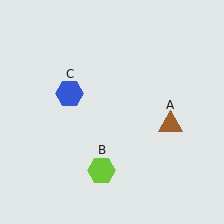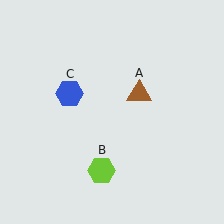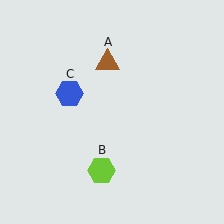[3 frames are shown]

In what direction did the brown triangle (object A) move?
The brown triangle (object A) moved up and to the left.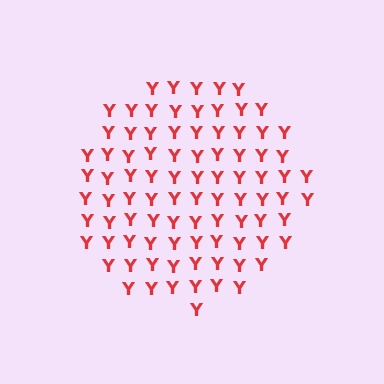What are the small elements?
The small elements are letter Y's.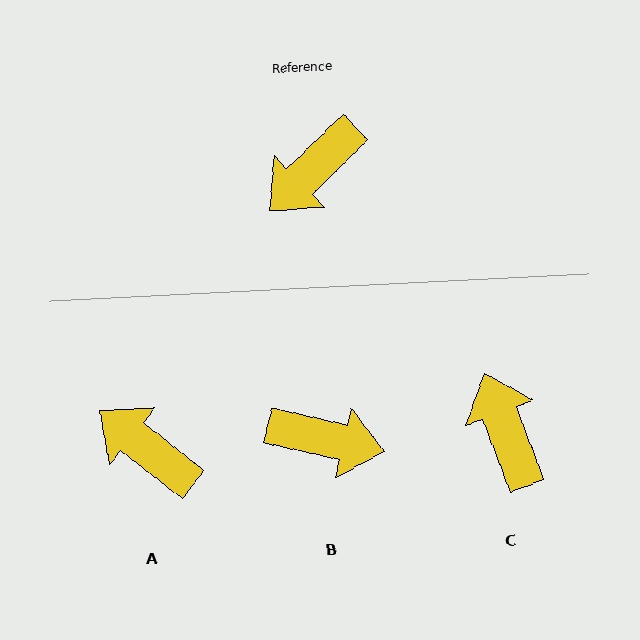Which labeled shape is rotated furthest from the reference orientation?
B, about 123 degrees away.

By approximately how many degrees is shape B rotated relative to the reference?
Approximately 123 degrees counter-clockwise.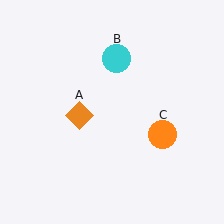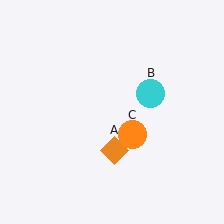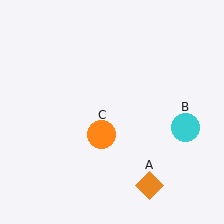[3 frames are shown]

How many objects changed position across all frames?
3 objects changed position: orange diamond (object A), cyan circle (object B), orange circle (object C).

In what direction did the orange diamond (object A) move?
The orange diamond (object A) moved down and to the right.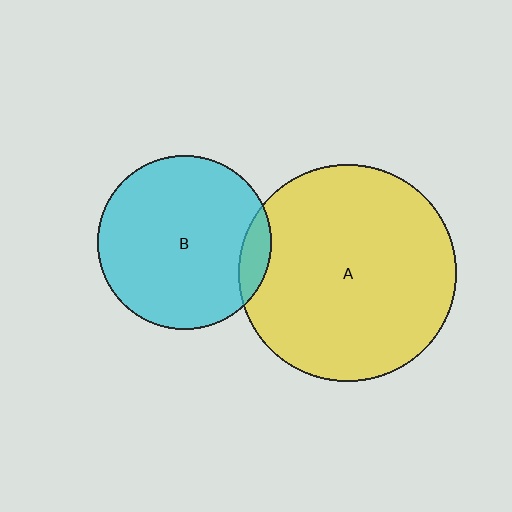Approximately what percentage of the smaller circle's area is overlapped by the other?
Approximately 10%.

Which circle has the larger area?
Circle A (yellow).